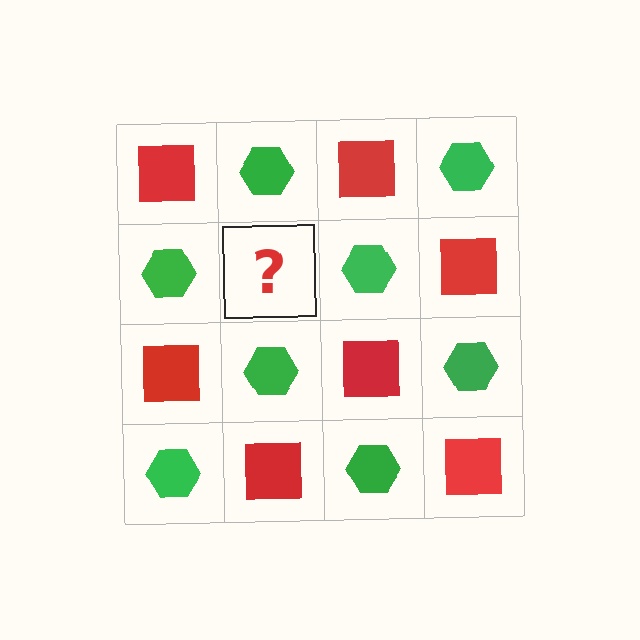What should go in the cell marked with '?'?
The missing cell should contain a red square.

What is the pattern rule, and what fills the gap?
The rule is that it alternates red square and green hexagon in a checkerboard pattern. The gap should be filled with a red square.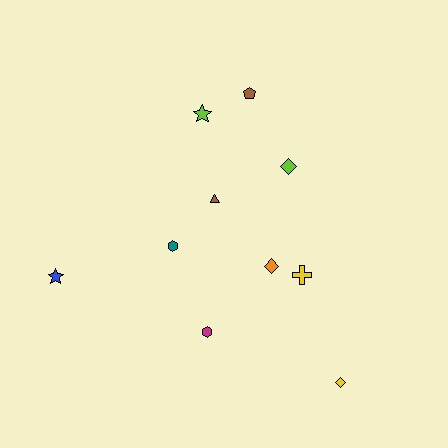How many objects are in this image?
There are 10 objects.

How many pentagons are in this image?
There is 1 pentagon.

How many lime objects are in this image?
There are 2 lime objects.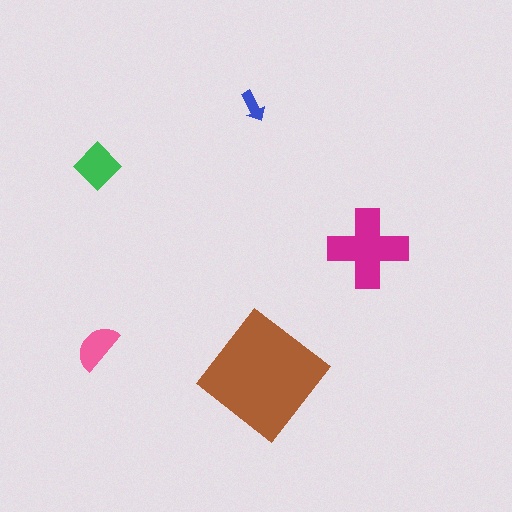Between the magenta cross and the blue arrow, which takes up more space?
The magenta cross.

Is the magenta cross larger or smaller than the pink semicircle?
Larger.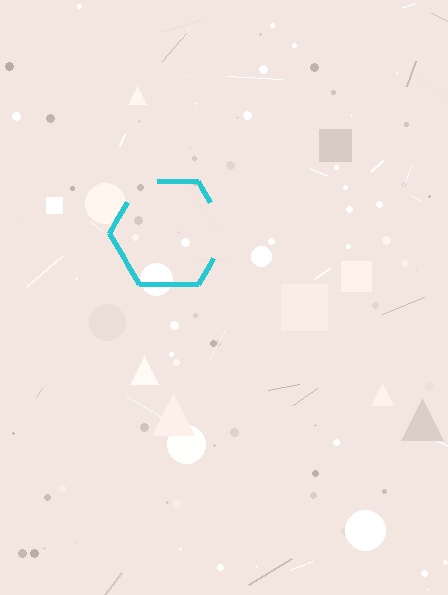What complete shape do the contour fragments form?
The contour fragments form a hexagon.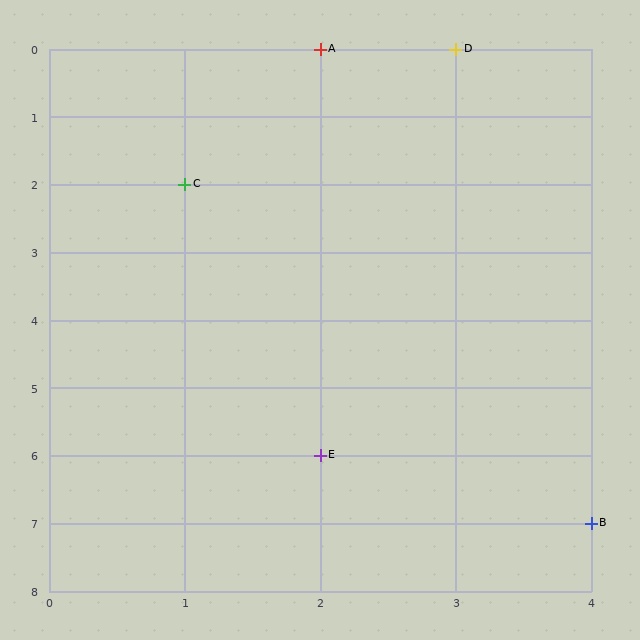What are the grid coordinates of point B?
Point B is at grid coordinates (4, 7).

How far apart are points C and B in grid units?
Points C and B are 3 columns and 5 rows apart (about 5.8 grid units diagonally).